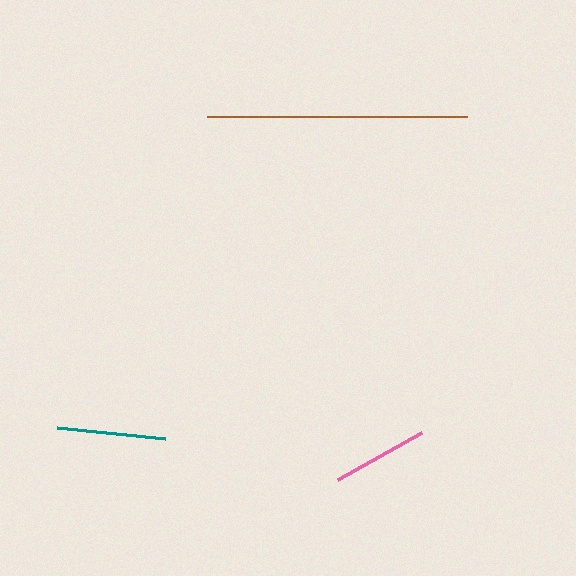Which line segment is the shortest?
The pink line is the shortest at approximately 96 pixels.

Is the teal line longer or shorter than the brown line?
The brown line is longer than the teal line.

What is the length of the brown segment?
The brown segment is approximately 260 pixels long.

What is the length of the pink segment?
The pink segment is approximately 96 pixels long.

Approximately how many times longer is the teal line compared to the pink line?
The teal line is approximately 1.1 times the length of the pink line.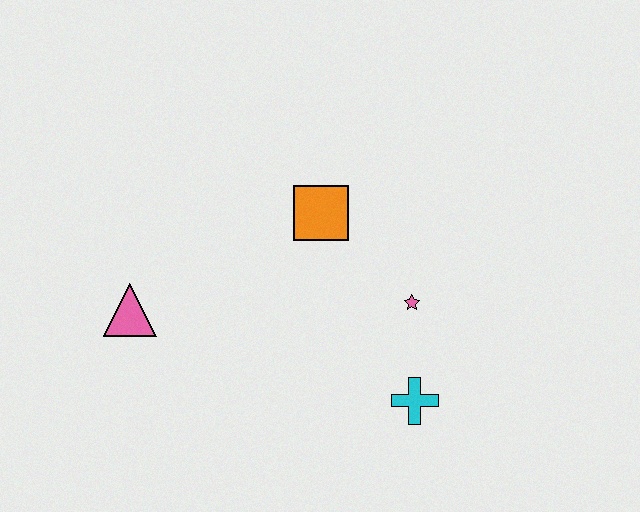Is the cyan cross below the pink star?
Yes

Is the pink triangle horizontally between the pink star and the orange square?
No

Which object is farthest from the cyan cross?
The pink triangle is farthest from the cyan cross.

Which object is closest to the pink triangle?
The orange square is closest to the pink triangle.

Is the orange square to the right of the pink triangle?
Yes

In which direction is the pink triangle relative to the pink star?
The pink triangle is to the left of the pink star.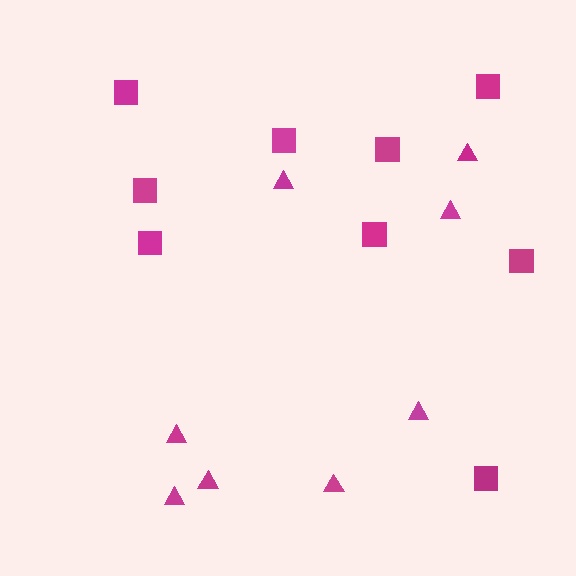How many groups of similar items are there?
There are 2 groups: one group of triangles (8) and one group of squares (9).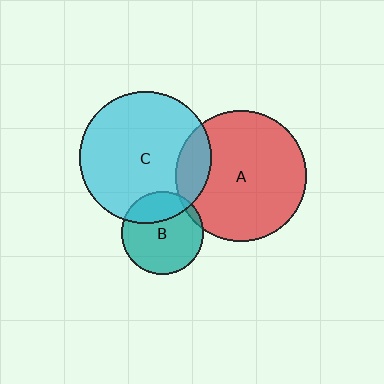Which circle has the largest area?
Circle C (cyan).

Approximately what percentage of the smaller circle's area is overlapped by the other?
Approximately 5%.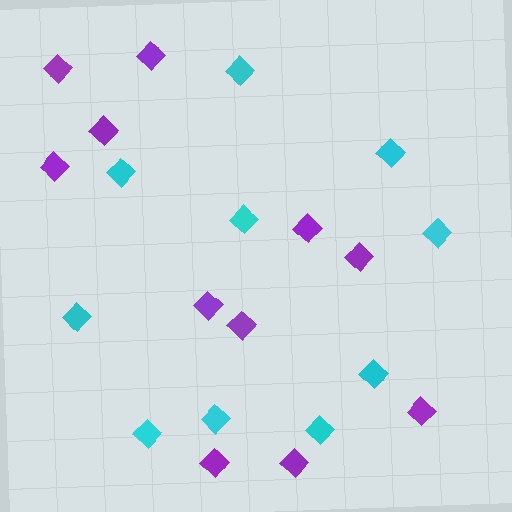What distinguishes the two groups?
There are 2 groups: one group of cyan diamonds (10) and one group of purple diamonds (11).